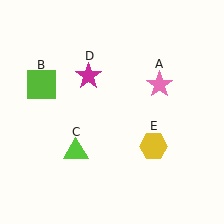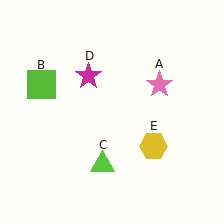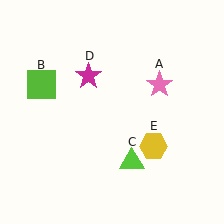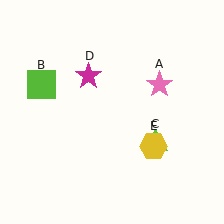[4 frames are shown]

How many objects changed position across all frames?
1 object changed position: lime triangle (object C).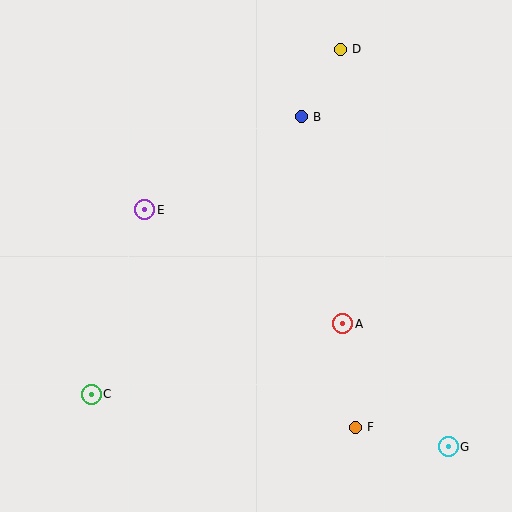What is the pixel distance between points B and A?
The distance between B and A is 211 pixels.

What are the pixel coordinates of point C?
Point C is at (91, 394).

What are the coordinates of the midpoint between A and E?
The midpoint between A and E is at (244, 267).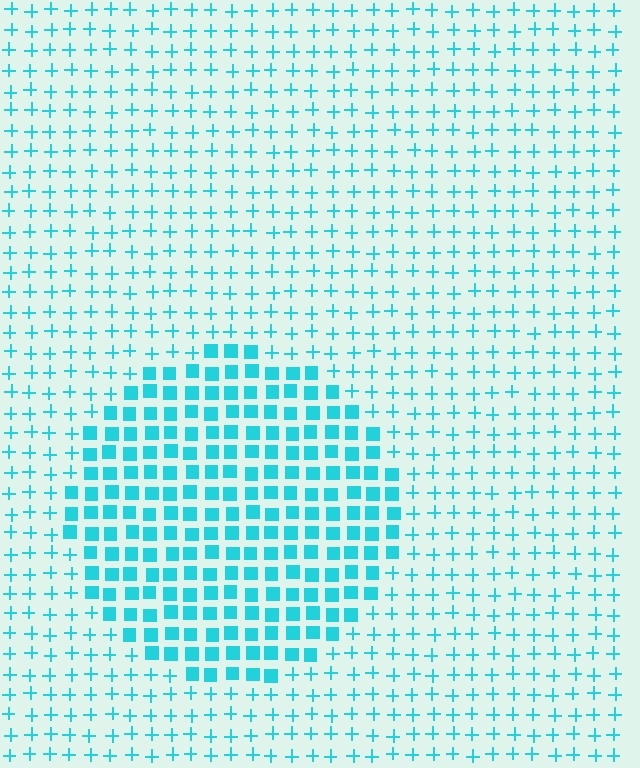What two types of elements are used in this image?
The image uses squares inside the circle region and plus signs outside it.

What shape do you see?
I see a circle.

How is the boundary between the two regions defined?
The boundary is defined by a change in element shape: squares inside vs. plus signs outside. All elements share the same color and spacing.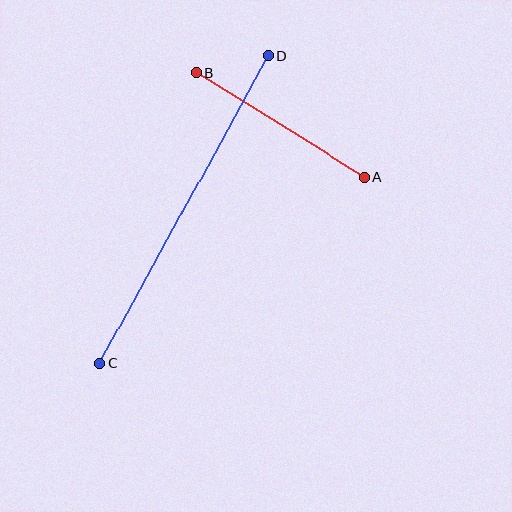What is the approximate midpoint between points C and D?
The midpoint is at approximately (184, 210) pixels.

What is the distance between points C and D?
The distance is approximately 351 pixels.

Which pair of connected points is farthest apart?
Points C and D are farthest apart.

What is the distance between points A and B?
The distance is approximately 197 pixels.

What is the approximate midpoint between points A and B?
The midpoint is at approximately (280, 125) pixels.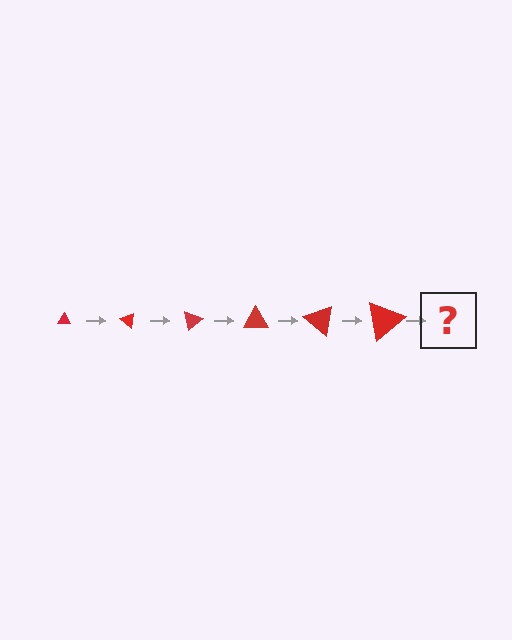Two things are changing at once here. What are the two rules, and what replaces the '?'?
The two rules are that the triangle grows larger each step and it rotates 40 degrees each step. The '?' should be a triangle, larger than the previous one and rotated 240 degrees from the start.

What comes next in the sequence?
The next element should be a triangle, larger than the previous one and rotated 240 degrees from the start.